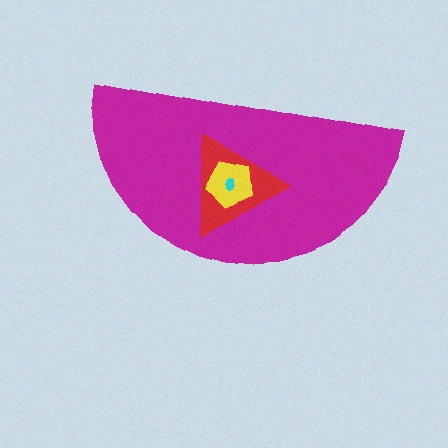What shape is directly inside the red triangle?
The yellow pentagon.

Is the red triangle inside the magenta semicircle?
Yes.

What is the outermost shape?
The magenta semicircle.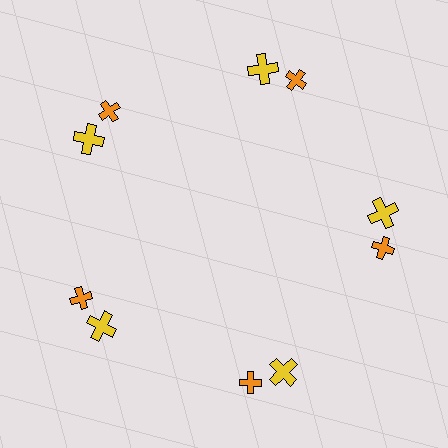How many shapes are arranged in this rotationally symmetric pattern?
There are 10 shapes, arranged in 5 groups of 2.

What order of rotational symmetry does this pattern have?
This pattern has 5-fold rotational symmetry.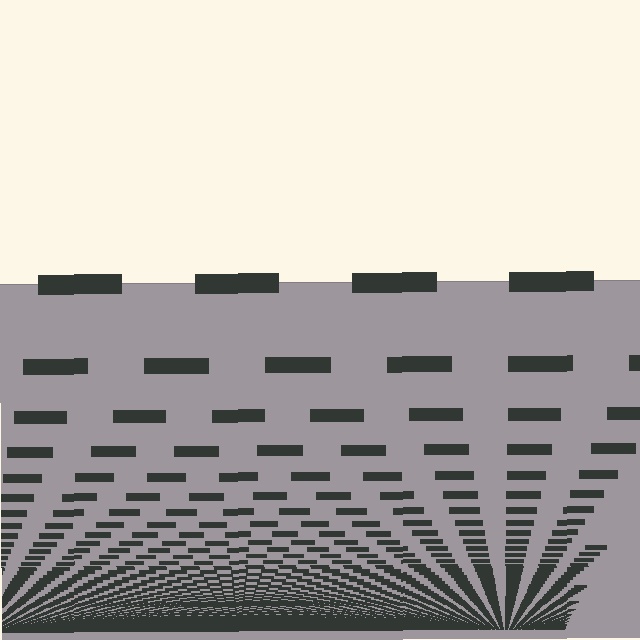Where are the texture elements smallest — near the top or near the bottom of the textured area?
Near the bottom.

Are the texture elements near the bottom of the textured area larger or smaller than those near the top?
Smaller. The gradient is inverted — elements near the bottom are smaller and denser.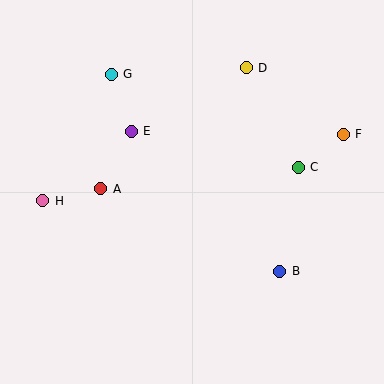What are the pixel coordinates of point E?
Point E is at (131, 131).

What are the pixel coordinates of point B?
Point B is at (279, 271).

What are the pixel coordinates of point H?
Point H is at (43, 201).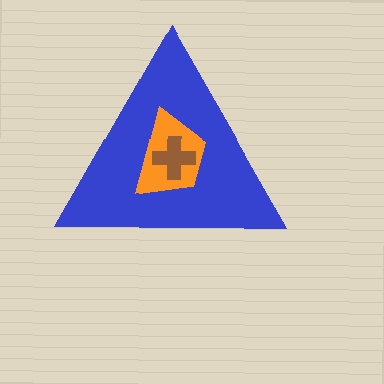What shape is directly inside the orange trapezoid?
The brown cross.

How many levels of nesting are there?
3.